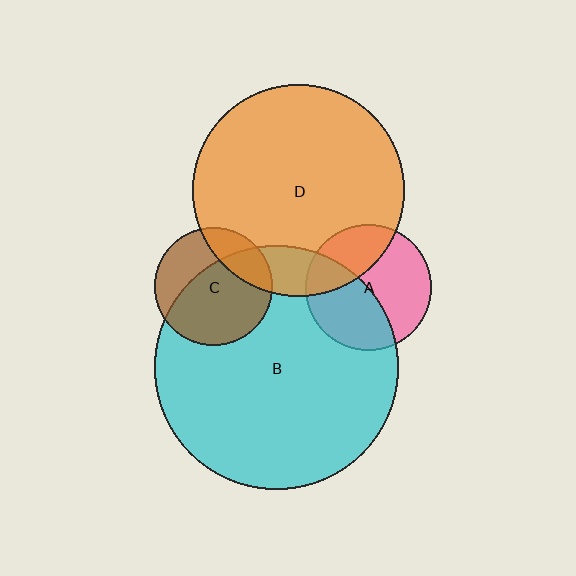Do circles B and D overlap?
Yes.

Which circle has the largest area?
Circle B (cyan).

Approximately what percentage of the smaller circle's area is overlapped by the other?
Approximately 15%.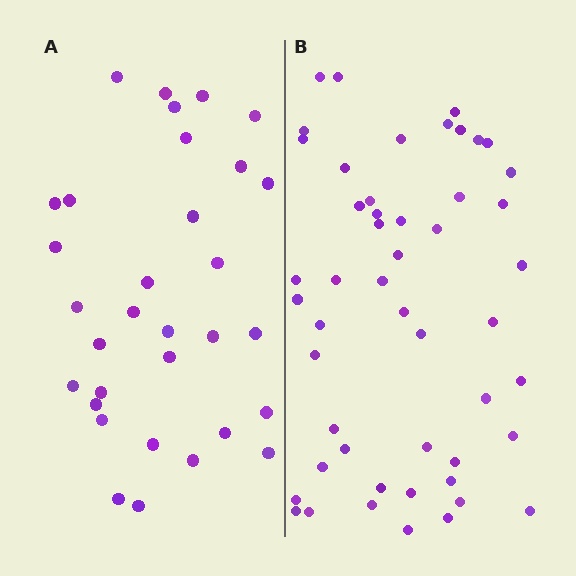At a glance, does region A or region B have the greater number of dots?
Region B (the right region) has more dots.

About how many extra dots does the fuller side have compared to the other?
Region B has approximately 20 more dots than region A.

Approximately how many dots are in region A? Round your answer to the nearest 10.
About 30 dots. (The exact count is 32, which rounds to 30.)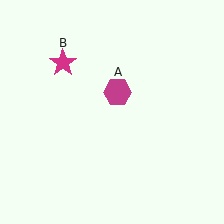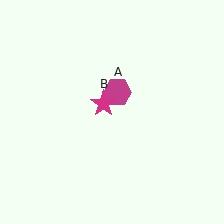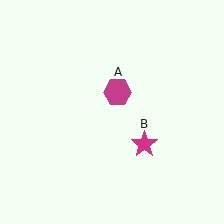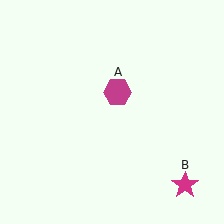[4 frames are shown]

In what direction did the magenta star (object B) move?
The magenta star (object B) moved down and to the right.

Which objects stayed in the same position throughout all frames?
Magenta hexagon (object A) remained stationary.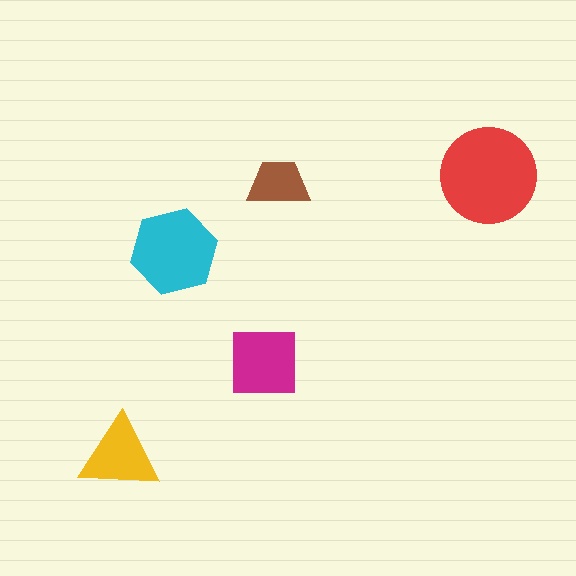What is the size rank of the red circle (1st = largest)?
1st.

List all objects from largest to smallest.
The red circle, the cyan hexagon, the magenta square, the yellow triangle, the brown trapezoid.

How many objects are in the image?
There are 5 objects in the image.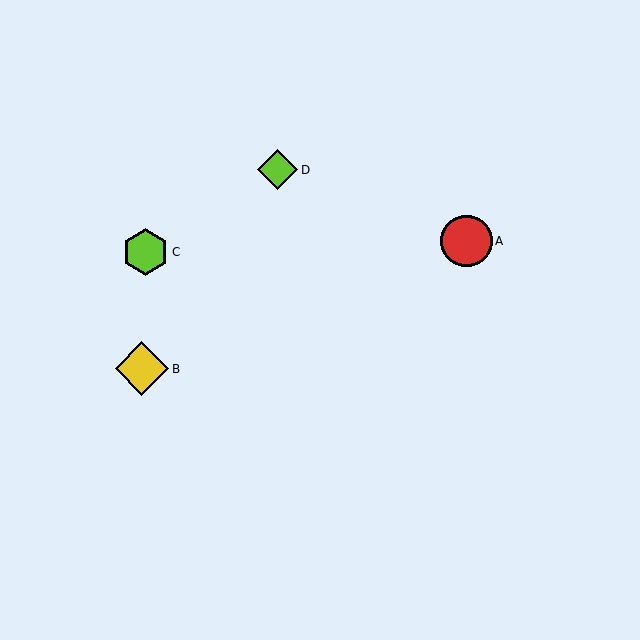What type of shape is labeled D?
Shape D is a lime diamond.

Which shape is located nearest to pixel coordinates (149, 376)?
The yellow diamond (labeled B) at (142, 369) is nearest to that location.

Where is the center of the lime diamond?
The center of the lime diamond is at (278, 170).